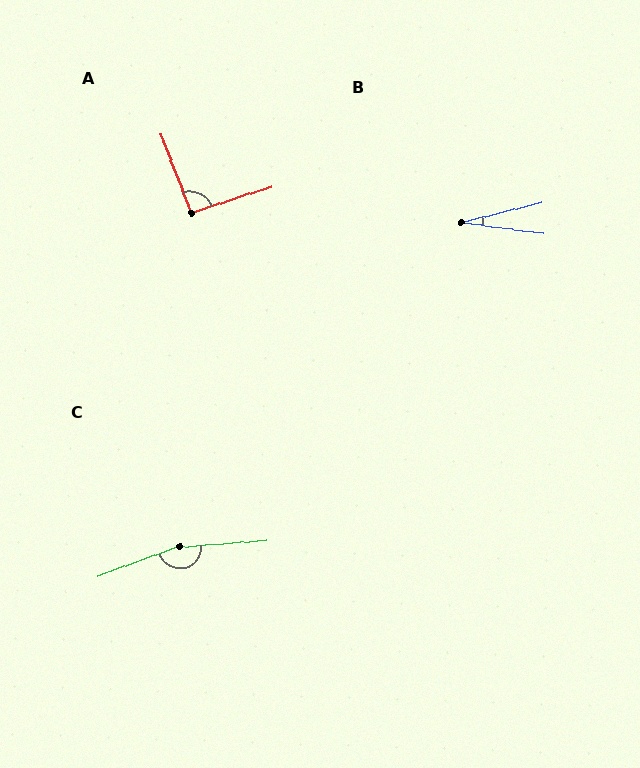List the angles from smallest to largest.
B (21°), A (93°), C (165°).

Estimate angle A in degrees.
Approximately 93 degrees.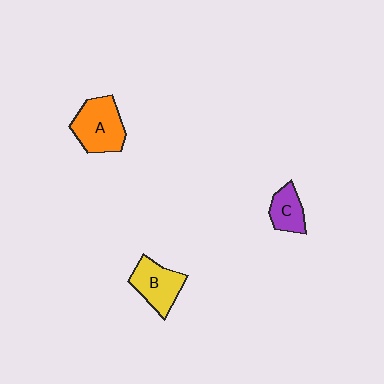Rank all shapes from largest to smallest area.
From largest to smallest: A (orange), B (yellow), C (purple).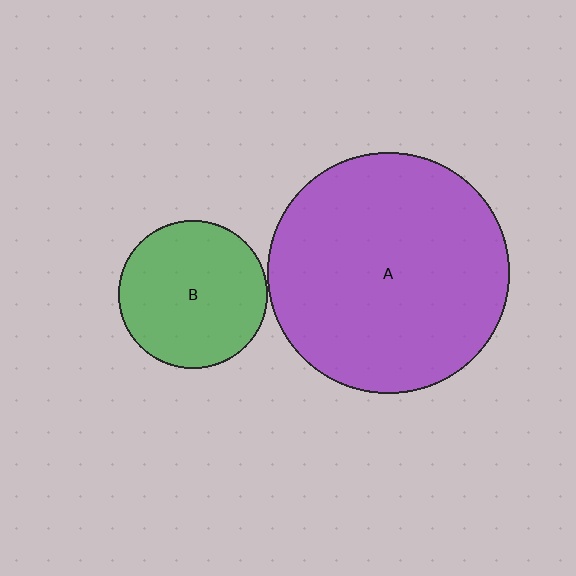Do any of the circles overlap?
No, none of the circles overlap.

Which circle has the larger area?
Circle A (purple).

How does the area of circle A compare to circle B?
Approximately 2.6 times.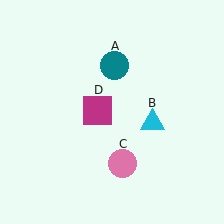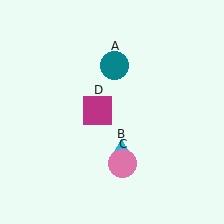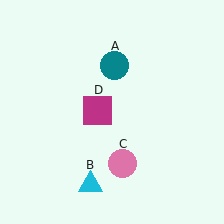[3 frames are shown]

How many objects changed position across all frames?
1 object changed position: cyan triangle (object B).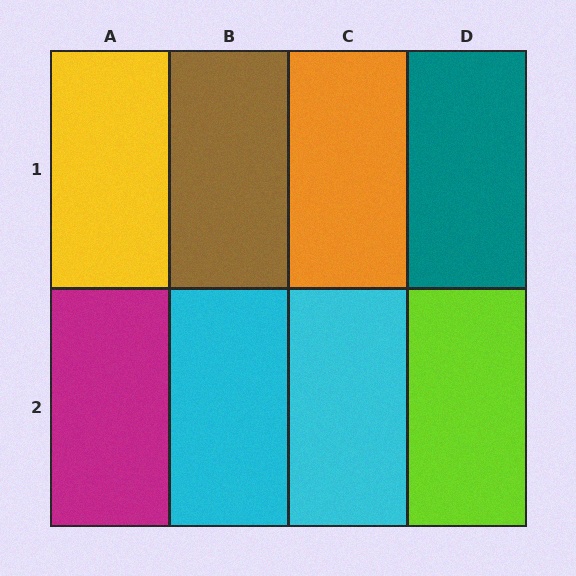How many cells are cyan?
2 cells are cyan.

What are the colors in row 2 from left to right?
Magenta, cyan, cyan, lime.